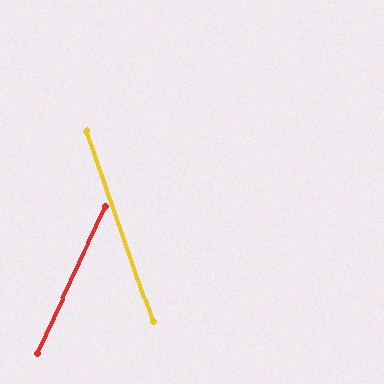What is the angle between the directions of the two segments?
Approximately 44 degrees.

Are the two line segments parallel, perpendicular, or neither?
Neither parallel nor perpendicular — they differ by about 44°.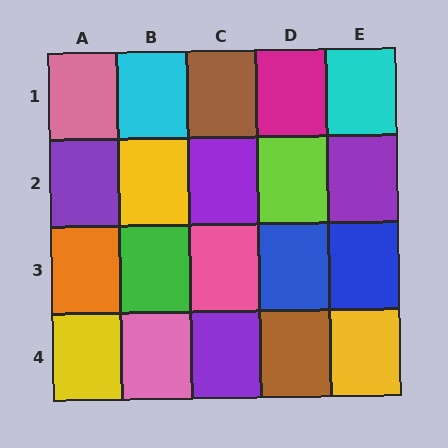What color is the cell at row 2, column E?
Purple.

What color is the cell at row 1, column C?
Brown.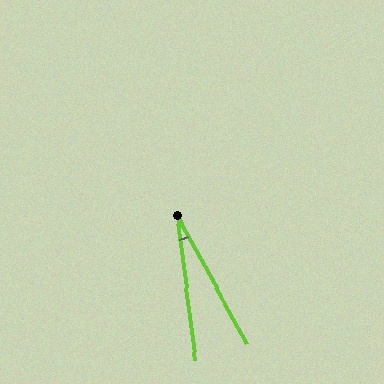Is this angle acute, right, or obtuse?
It is acute.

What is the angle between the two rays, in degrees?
Approximately 21 degrees.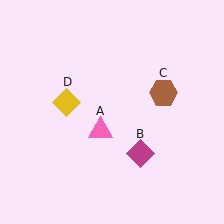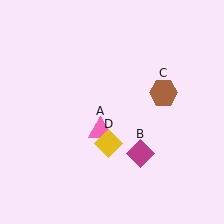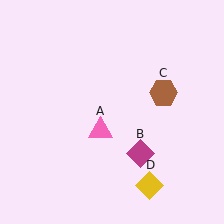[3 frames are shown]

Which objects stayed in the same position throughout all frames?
Pink triangle (object A) and magenta diamond (object B) and brown hexagon (object C) remained stationary.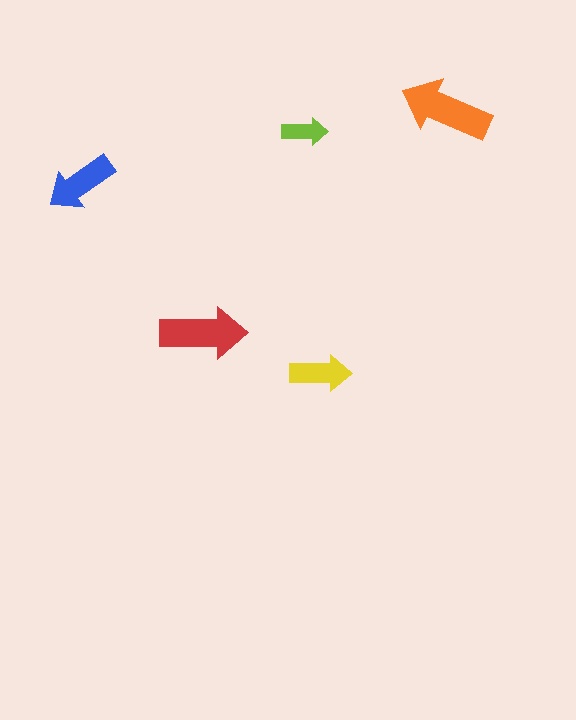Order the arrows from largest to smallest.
the orange one, the red one, the blue one, the yellow one, the lime one.